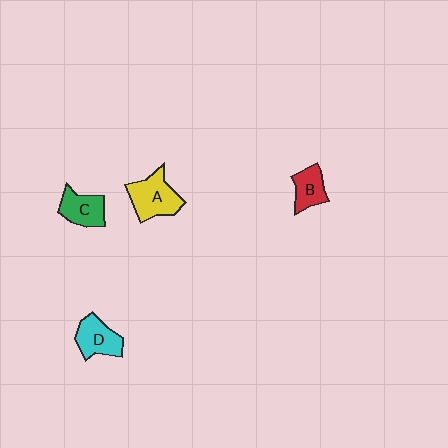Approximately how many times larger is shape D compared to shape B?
Approximately 1.3 times.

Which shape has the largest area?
Shape A (yellow).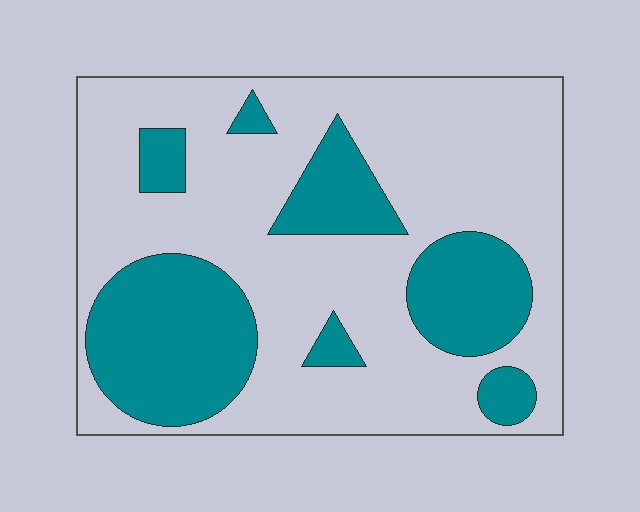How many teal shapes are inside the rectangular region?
7.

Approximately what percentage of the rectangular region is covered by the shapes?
Approximately 30%.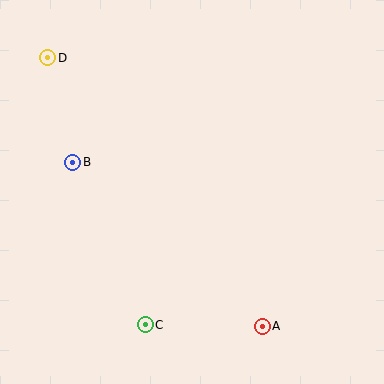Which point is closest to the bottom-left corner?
Point C is closest to the bottom-left corner.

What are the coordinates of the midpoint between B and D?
The midpoint between B and D is at (60, 110).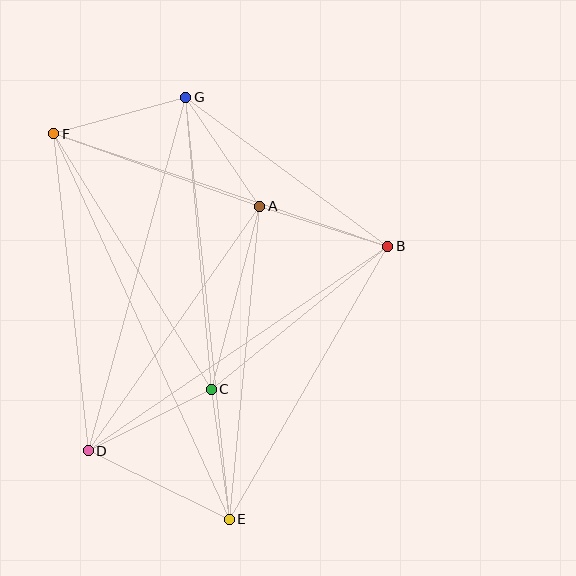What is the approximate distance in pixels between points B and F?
The distance between B and F is approximately 353 pixels.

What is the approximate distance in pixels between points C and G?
The distance between C and G is approximately 293 pixels.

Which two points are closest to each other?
Points C and E are closest to each other.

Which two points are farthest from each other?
Points E and G are farthest from each other.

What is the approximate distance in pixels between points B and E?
The distance between B and E is approximately 316 pixels.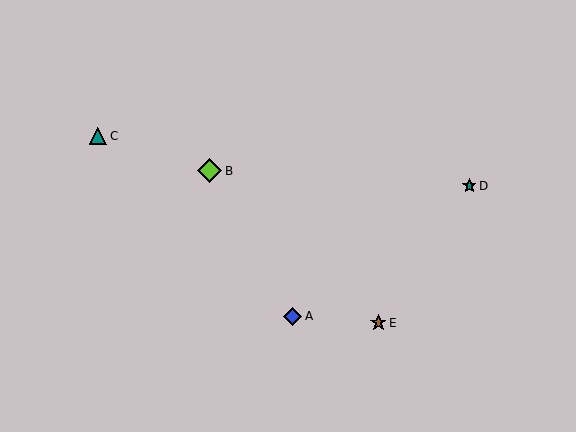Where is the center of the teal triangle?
The center of the teal triangle is at (98, 136).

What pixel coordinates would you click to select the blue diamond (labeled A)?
Click at (293, 316) to select the blue diamond A.